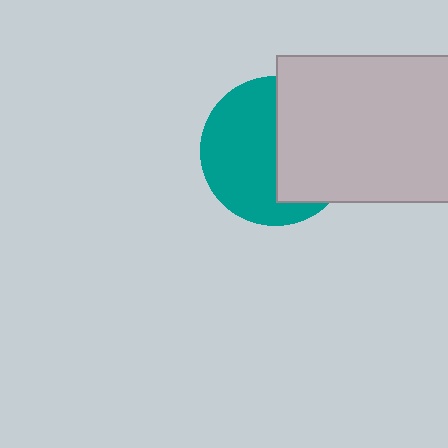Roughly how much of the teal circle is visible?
About half of it is visible (roughly 55%).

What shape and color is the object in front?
The object in front is a light gray rectangle.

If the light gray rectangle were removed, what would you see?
You would see the complete teal circle.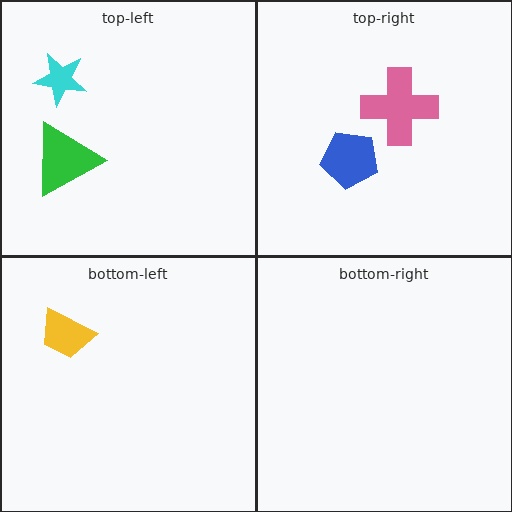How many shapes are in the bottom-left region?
1.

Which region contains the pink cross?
The top-right region.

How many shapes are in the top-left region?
2.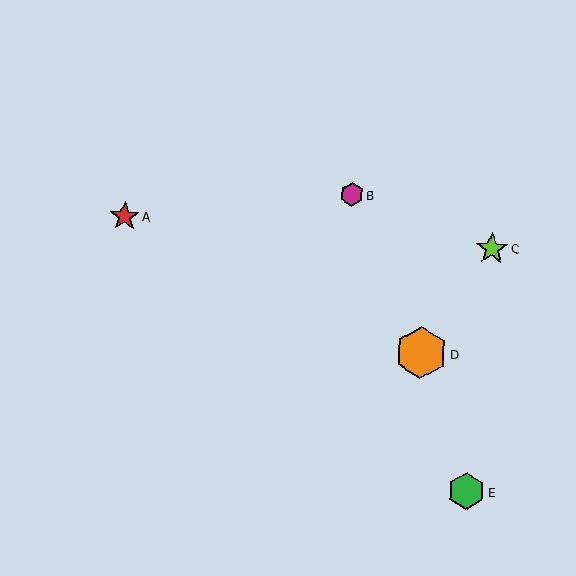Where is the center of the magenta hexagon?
The center of the magenta hexagon is at (352, 194).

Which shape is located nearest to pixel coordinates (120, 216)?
The red star (labeled A) at (125, 217) is nearest to that location.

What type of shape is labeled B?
Shape B is a magenta hexagon.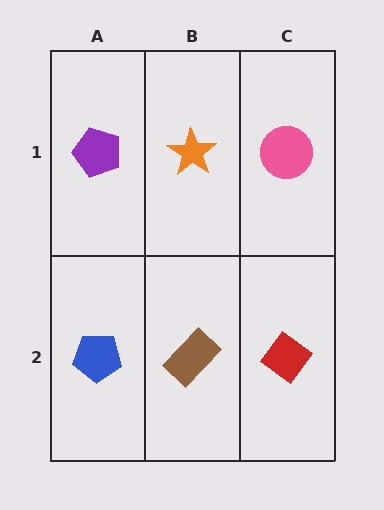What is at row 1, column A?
A purple pentagon.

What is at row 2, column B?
A brown rectangle.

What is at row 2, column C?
A red diamond.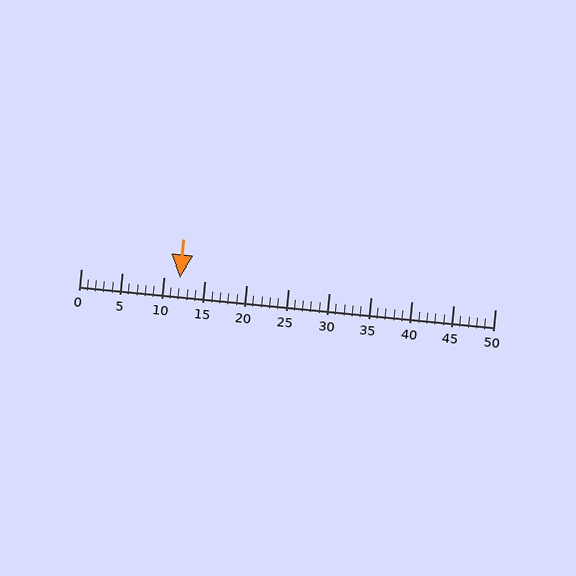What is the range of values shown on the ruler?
The ruler shows values from 0 to 50.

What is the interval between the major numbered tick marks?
The major tick marks are spaced 5 units apart.